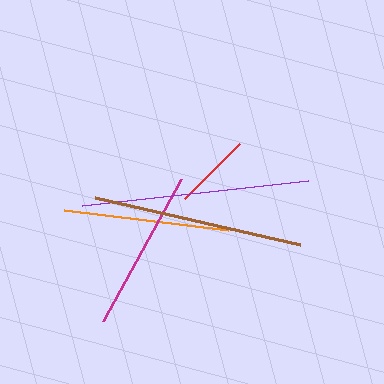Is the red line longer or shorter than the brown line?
The brown line is longer than the red line.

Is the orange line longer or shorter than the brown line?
The brown line is longer than the orange line.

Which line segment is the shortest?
The red line is the shortest at approximately 78 pixels.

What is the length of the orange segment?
The orange segment is approximately 165 pixels long.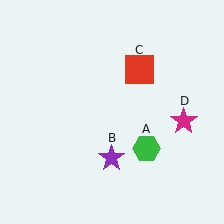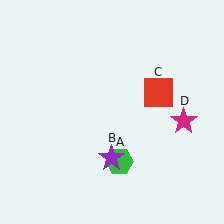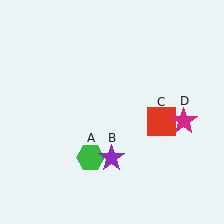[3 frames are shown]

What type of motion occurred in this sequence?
The green hexagon (object A), red square (object C) rotated clockwise around the center of the scene.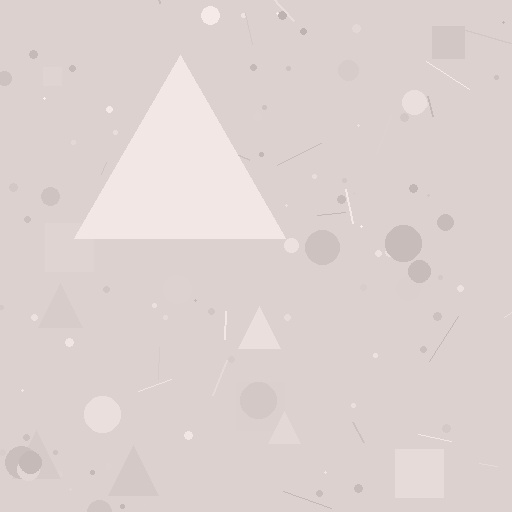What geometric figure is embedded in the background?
A triangle is embedded in the background.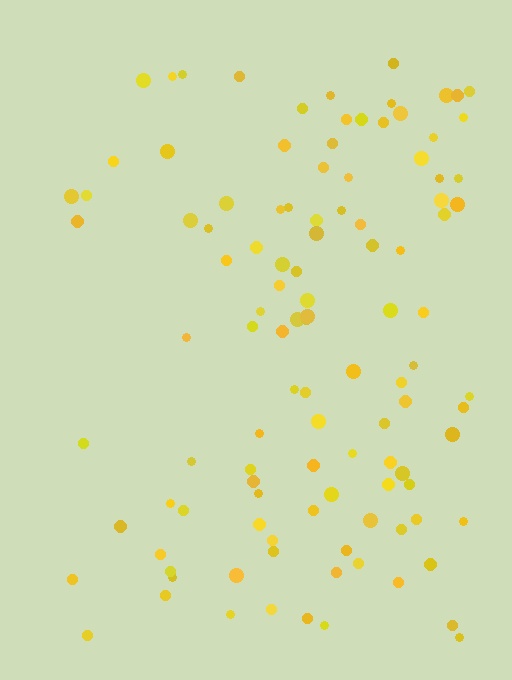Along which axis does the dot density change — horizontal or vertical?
Horizontal.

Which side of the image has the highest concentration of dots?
The right.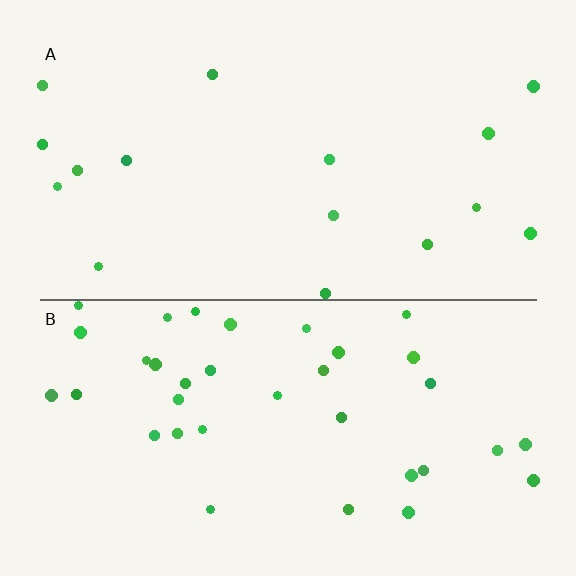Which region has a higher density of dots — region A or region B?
B (the bottom).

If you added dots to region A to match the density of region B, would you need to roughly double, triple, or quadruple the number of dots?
Approximately double.